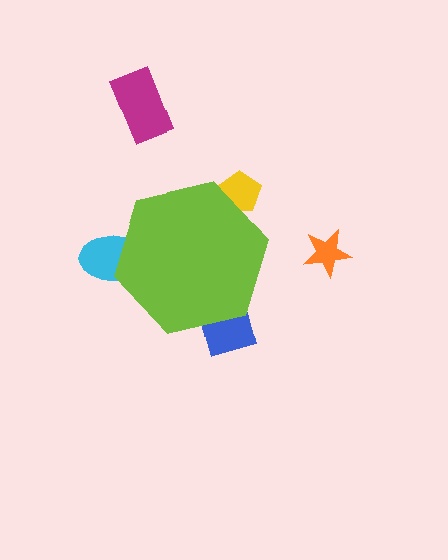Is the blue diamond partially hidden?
Yes, the blue diamond is partially hidden behind the lime hexagon.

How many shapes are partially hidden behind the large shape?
3 shapes are partially hidden.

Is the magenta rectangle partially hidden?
No, the magenta rectangle is fully visible.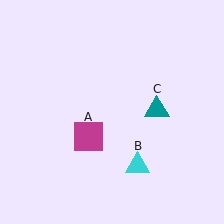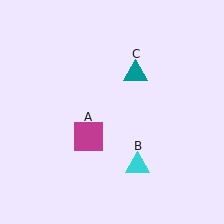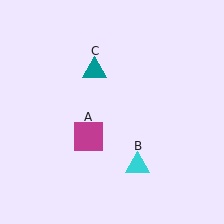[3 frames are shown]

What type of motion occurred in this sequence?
The teal triangle (object C) rotated counterclockwise around the center of the scene.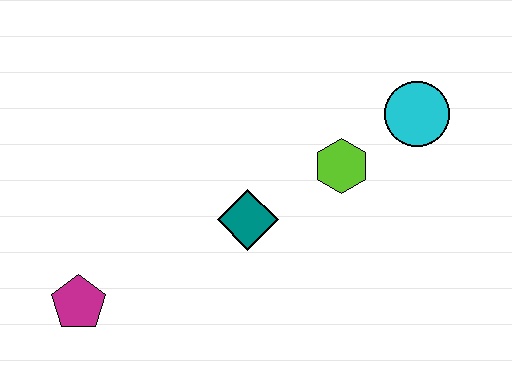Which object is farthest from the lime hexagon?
The magenta pentagon is farthest from the lime hexagon.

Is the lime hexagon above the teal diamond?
Yes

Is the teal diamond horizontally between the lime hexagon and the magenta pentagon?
Yes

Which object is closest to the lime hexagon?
The cyan circle is closest to the lime hexagon.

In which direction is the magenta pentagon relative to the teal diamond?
The magenta pentagon is to the left of the teal diamond.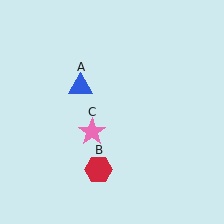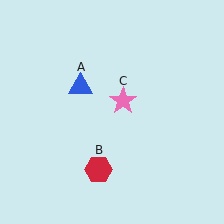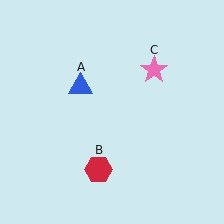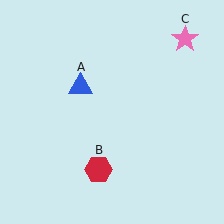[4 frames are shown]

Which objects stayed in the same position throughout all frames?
Blue triangle (object A) and red hexagon (object B) remained stationary.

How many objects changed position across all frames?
1 object changed position: pink star (object C).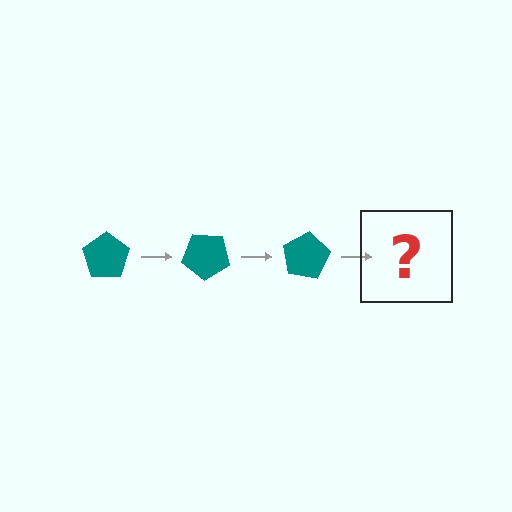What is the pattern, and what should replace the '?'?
The pattern is that the pentagon rotates 40 degrees each step. The '?' should be a teal pentagon rotated 120 degrees.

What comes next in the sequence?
The next element should be a teal pentagon rotated 120 degrees.